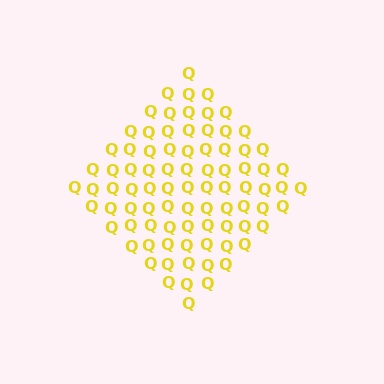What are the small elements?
The small elements are letter Q's.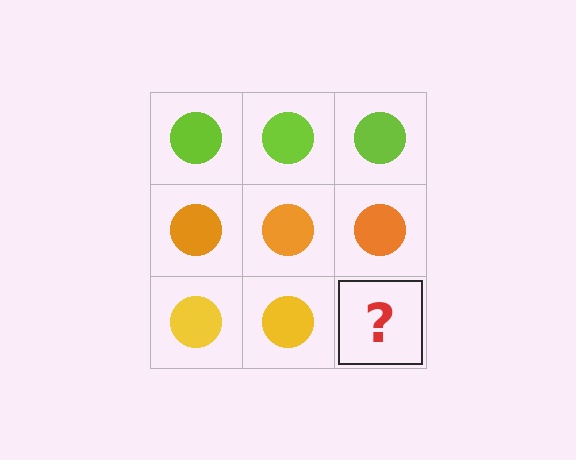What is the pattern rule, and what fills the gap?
The rule is that each row has a consistent color. The gap should be filled with a yellow circle.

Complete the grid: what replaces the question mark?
The question mark should be replaced with a yellow circle.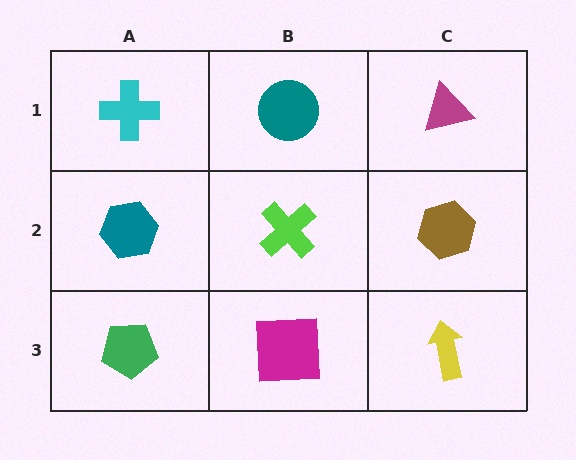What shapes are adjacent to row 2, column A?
A cyan cross (row 1, column A), a green pentagon (row 3, column A), a lime cross (row 2, column B).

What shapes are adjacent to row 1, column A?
A teal hexagon (row 2, column A), a teal circle (row 1, column B).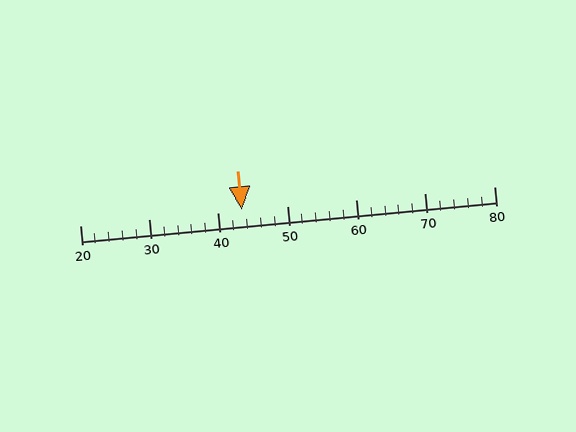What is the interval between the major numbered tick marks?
The major tick marks are spaced 10 units apart.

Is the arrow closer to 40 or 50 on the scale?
The arrow is closer to 40.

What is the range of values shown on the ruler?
The ruler shows values from 20 to 80.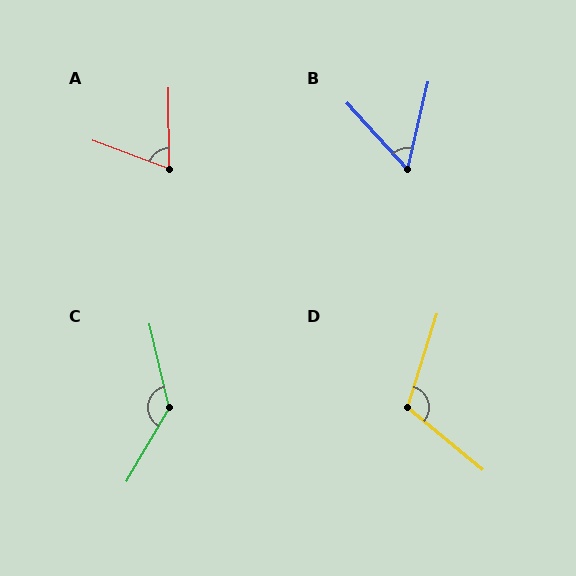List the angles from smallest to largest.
B (56°), A (69°), D (112°), C (137°).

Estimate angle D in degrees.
Approximately 112 degrees.